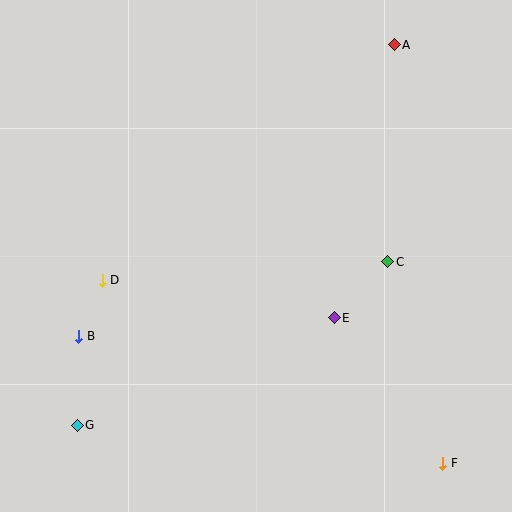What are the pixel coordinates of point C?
Point C is at (388, 262).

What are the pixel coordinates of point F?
Point F is at (443, 463).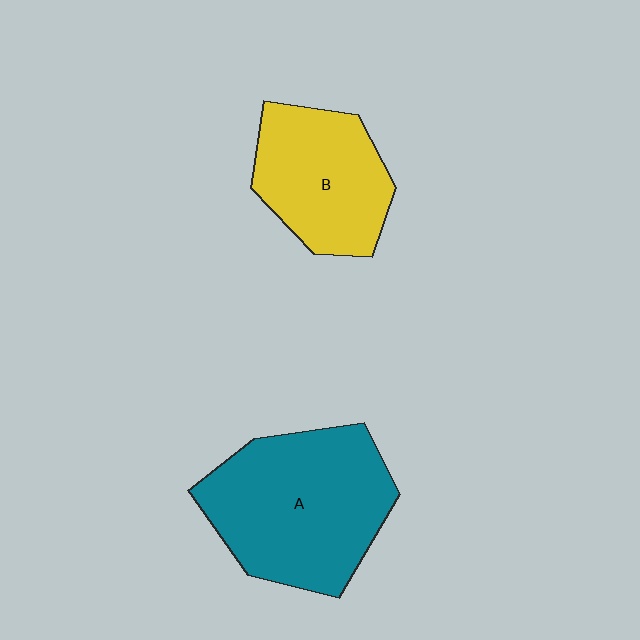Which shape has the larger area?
Shape A (teal).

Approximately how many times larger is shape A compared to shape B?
Approximately 1.5 times.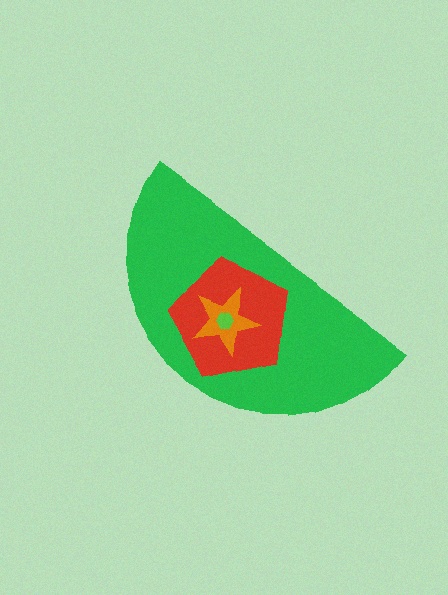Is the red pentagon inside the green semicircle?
Yes.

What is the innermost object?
The lime hexagon.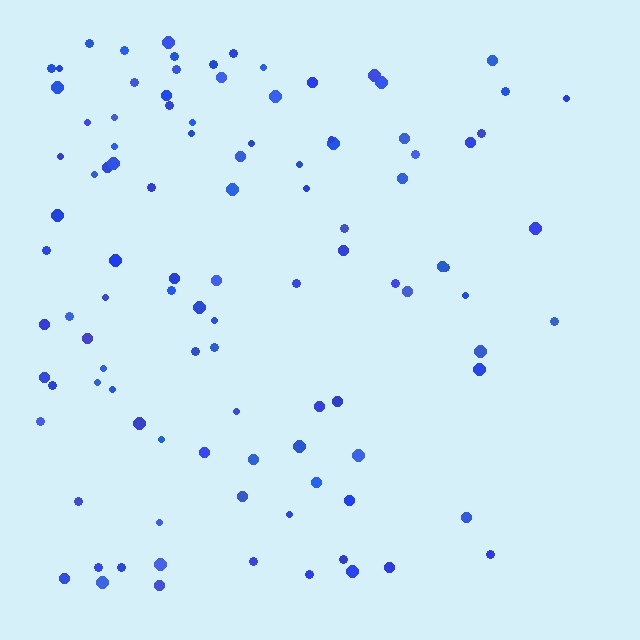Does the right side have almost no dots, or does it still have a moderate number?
Still a moderate number, just noticeably fewer than the left.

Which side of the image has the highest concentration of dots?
The left.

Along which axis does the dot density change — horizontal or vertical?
Horizontal.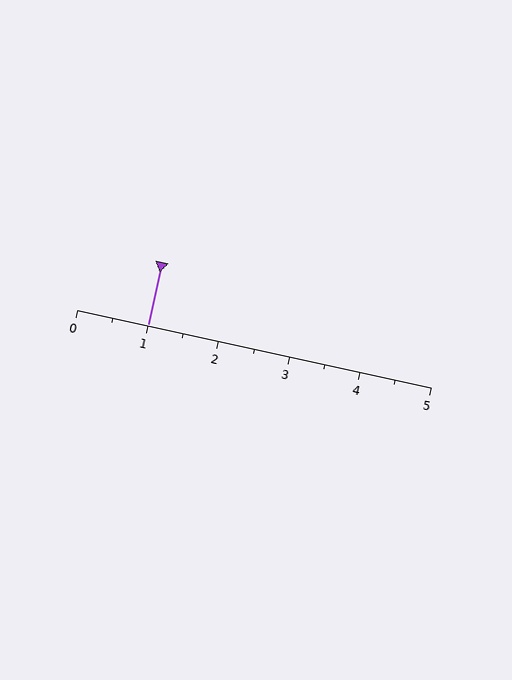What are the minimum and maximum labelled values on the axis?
The axis runs from 0 to 5.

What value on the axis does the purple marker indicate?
The marker indicates approximately 1.